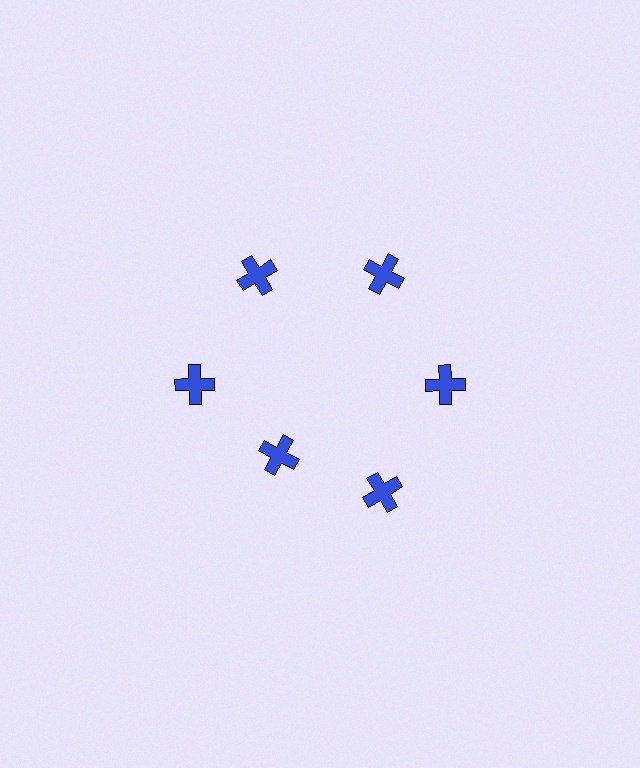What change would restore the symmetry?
The symmetry would be restored by moving it outward, back onto the ring so that all 6 crosses sit at equal angles and equal distance from the center.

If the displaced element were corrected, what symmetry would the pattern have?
It would have 6-fold rotational symmetry — the pattern would map onto itself every 60 degrees.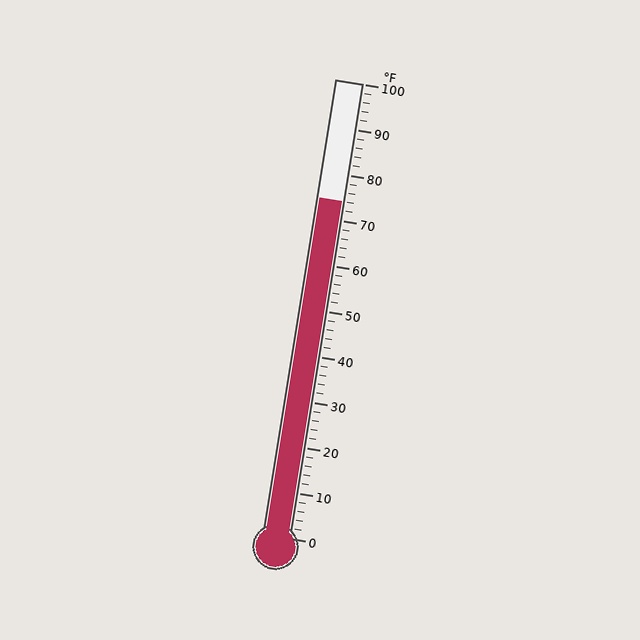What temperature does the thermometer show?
The thermometer shows approximately 74°F.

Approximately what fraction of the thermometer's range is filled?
The thermometer is filled to approximately 75% of its range.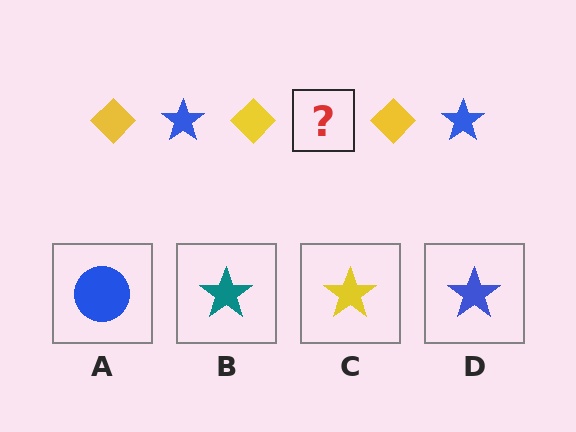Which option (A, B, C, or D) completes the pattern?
D.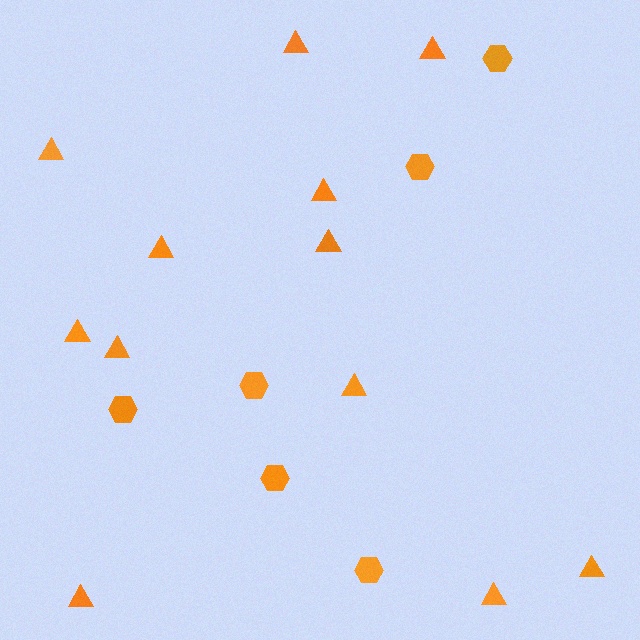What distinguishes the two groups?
There are 2 groups: one group of triangles (12) and one group of hexagons (6).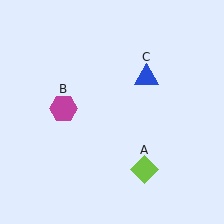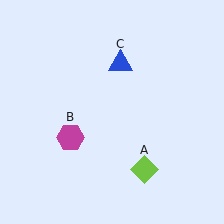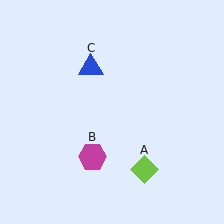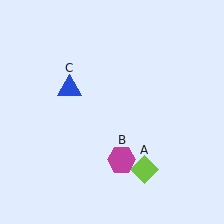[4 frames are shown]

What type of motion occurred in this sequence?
The magenta hexagon (object B), blue triangle (object C) rotated counterclockwise around the center of the scene.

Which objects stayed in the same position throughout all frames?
Lime diamond (object A) remained stationary.